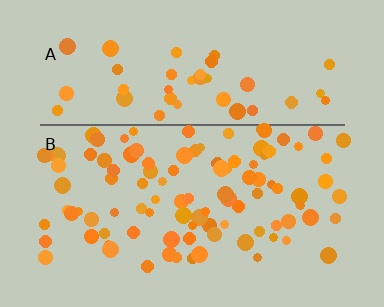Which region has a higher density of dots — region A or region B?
B (the bottom).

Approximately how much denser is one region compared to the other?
Approximately 2.1× — region B over region A.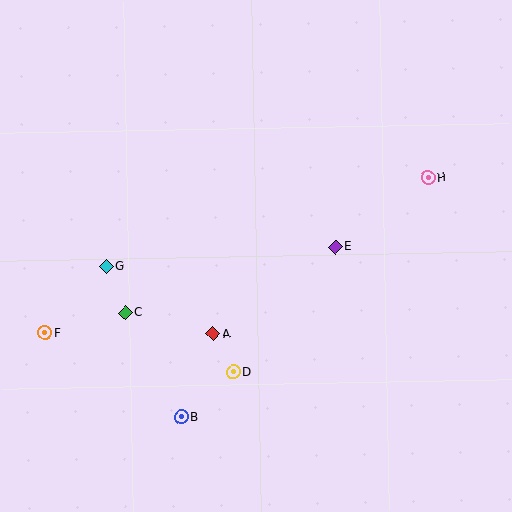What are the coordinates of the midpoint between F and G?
The midpoint between F and G is at (76, 299).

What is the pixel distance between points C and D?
The distance between C and D is 123 pixels.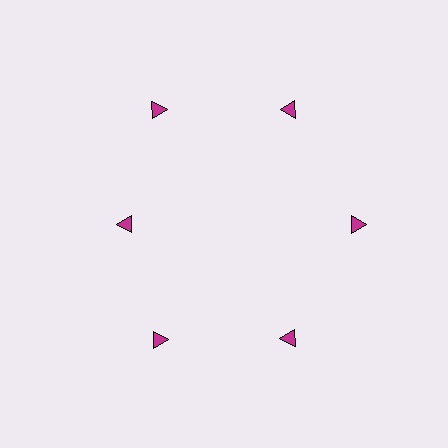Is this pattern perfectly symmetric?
No. The 6 magenta triangles are arranged in a ring, but one element near the 9 o'clock position is pulled inward toward the center, breaking the 6-fold rotational symmetry.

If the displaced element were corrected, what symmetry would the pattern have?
It would have 6-fold rotational symmetry — the pattern would map onto itself every 60 degrees.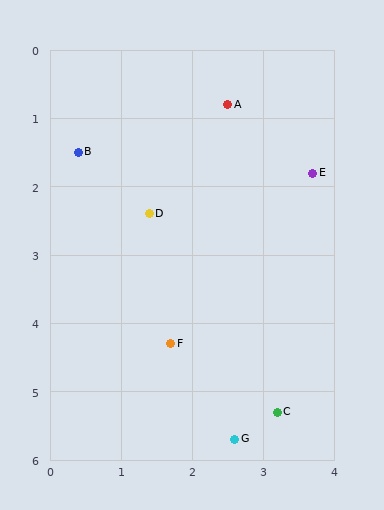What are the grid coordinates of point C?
Point C is at approximately (3.2, 5.3).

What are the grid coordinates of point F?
Point F is at approximately (1.7, 4.3).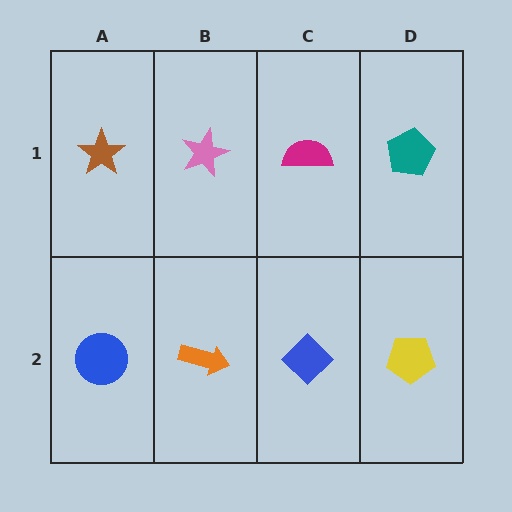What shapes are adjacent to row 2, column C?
A magenta semicircle (row 1, column C), an orange arrow (row 2, column B), a yellow pentagon (row 2, column D).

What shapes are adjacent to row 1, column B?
An orange arrow (row 2, column B), a brown star (row 1, column A), a magenta semicircle (row 1, column C).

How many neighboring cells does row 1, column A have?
2.